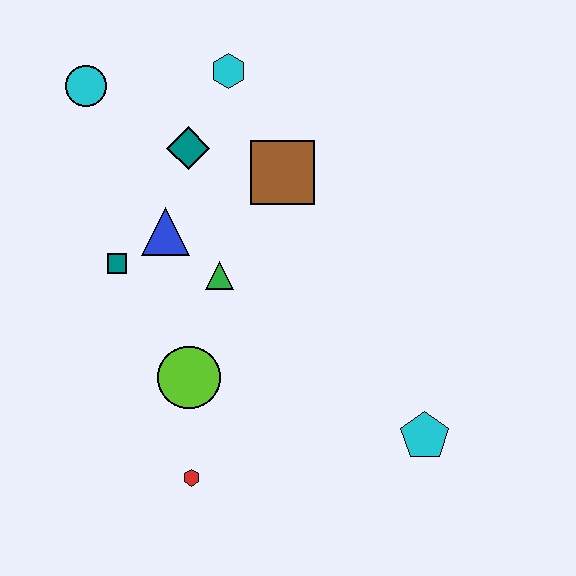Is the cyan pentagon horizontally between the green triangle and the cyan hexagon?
No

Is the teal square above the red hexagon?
Yes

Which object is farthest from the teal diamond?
The cyan pentagon is farthest from the teal diamond.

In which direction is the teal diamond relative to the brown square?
The teal diamond is to the left of the brown square.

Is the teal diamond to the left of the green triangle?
Yes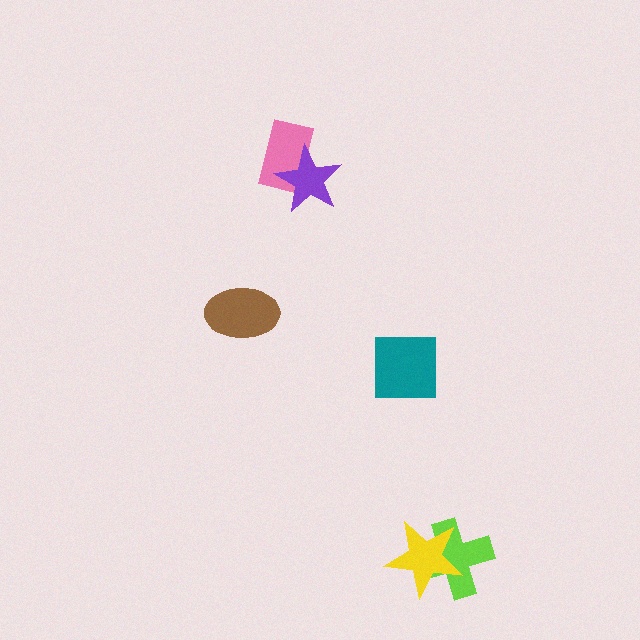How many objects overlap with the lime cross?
1 object overlaps with the lime cross.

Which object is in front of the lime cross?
The yellow star is in front of the lime cross.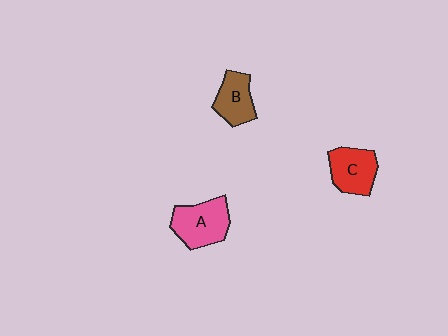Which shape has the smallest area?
Shape B (brown).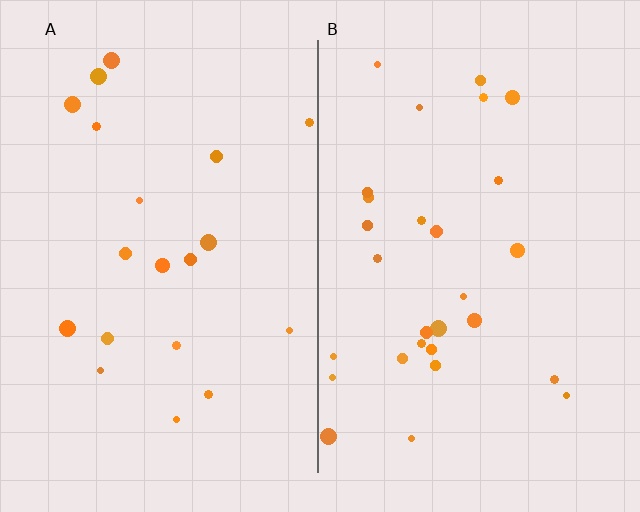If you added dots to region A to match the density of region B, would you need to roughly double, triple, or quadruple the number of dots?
Approximately double.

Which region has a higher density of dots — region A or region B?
B (the right).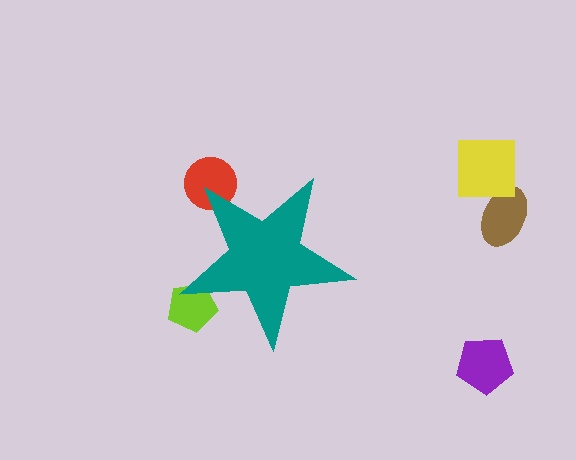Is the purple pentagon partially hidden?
No, the purple pentagon is fully visible.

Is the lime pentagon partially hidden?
Yes, the lime pentagon is partially hidden behind the teal star.